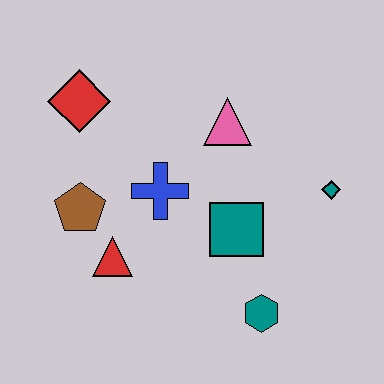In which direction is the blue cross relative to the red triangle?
The blue cross is above the red triangle.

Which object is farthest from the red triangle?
The teal diamond is farthest from the red triangle.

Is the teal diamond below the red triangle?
No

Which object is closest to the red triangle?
The brown pentagon is closest to the red triangle.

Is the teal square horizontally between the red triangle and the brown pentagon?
No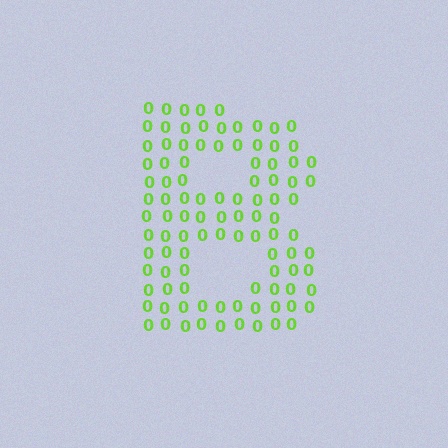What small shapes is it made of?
It is made of small digit 0's.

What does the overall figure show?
The overall figure shows the letter B.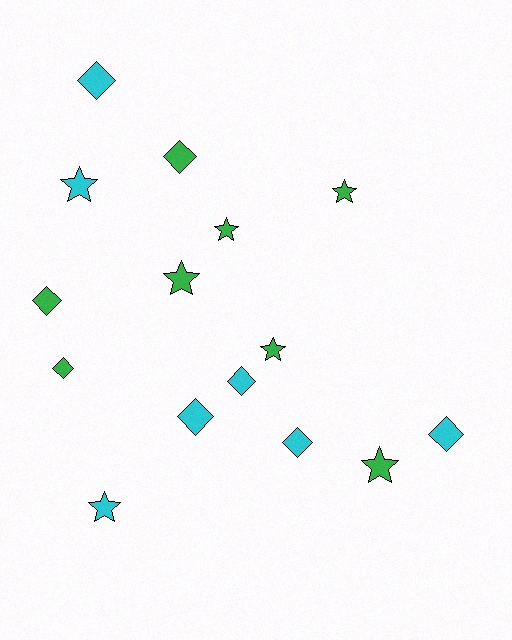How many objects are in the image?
There are 15 objects.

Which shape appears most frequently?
Diamond, with 8 objects.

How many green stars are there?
There are 5 green stars.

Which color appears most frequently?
Green, with 8 objects.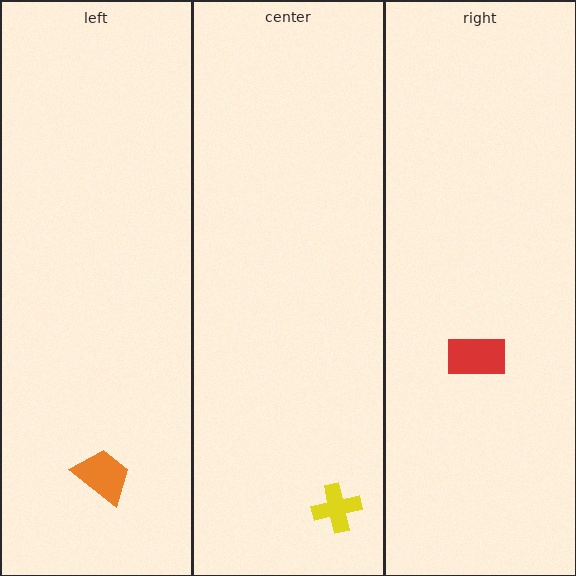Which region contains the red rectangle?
The right region.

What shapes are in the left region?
The orange trapezoid.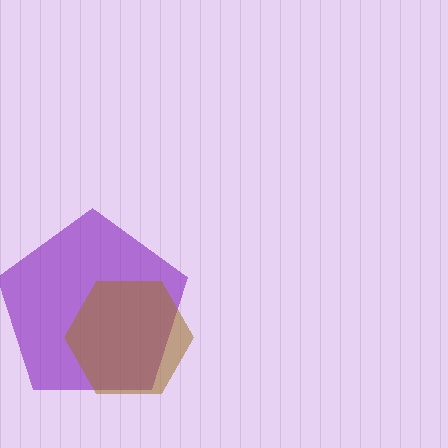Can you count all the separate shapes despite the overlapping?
Yes, there are 2 separate shapes.